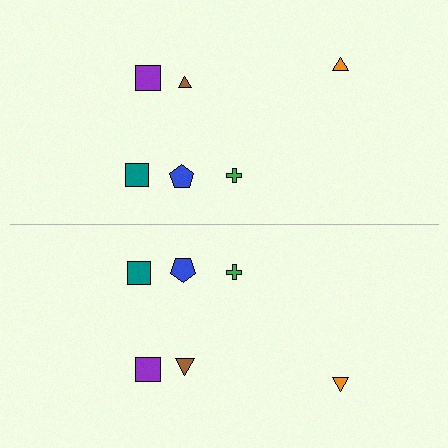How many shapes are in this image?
There are 12 shapes in this image.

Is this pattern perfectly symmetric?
No, the pattern is not perfectly symmetric. The brown triangle on the bottom side has a different size than its mirror counterpart.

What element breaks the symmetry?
The brown triangle on the bottom side has a different size than its mirror counterpart.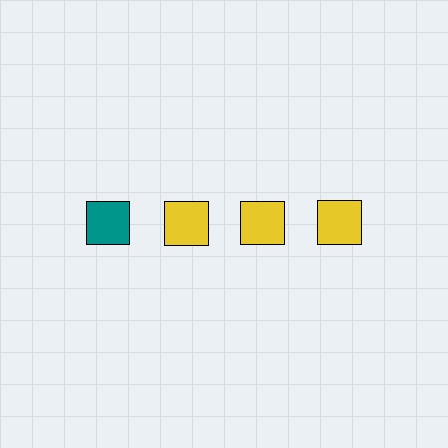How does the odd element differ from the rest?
It has a different color: teal instead of yellow.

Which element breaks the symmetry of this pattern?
The teal square in the top row, leftmost column breaks the symmetry. All other shapes are yellow squares.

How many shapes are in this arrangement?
There are 4 shapes arranged in a grid pattern.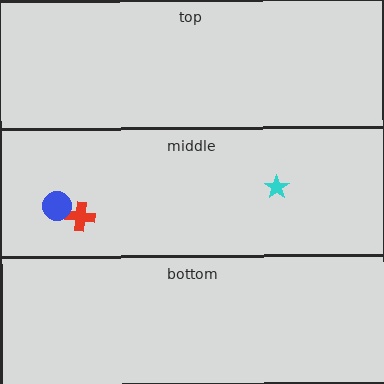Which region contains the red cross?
The middle region.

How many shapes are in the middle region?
3.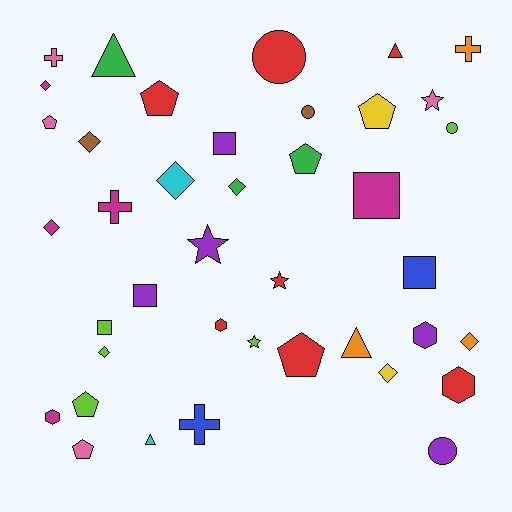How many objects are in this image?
There are 40 objects.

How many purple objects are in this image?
There are 5 purple objects.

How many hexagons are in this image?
There are 4 hexagons.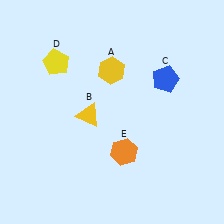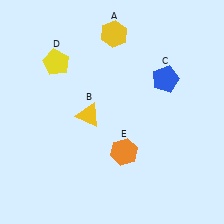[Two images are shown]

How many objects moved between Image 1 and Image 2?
1 object moved between the two images.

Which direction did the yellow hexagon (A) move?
The yellow hexagon (A) moved up.